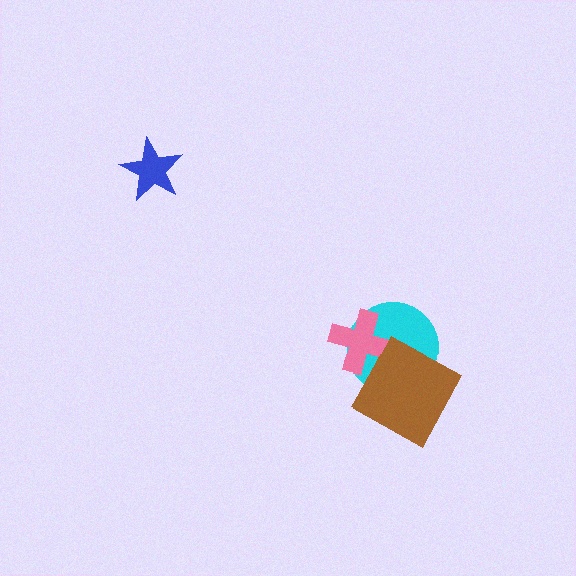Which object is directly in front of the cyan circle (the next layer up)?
The pink cross is directly in front of the cyan circle.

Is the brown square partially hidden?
No, no other shape covers it.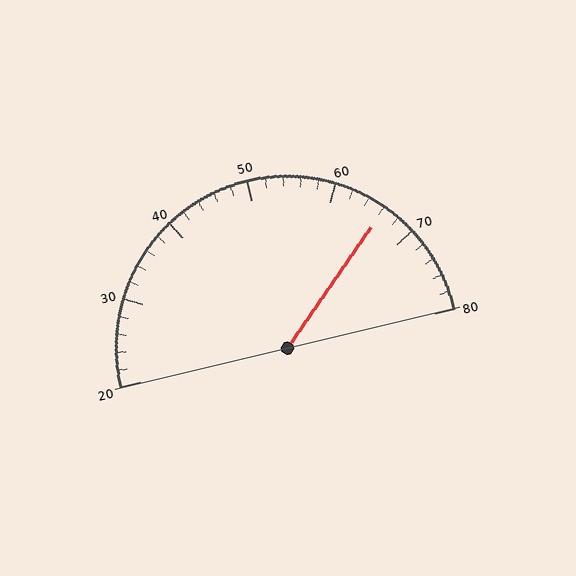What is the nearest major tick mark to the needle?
The nearest major tick mark is 70.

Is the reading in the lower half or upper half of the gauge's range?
The reading is in the upper half of the range (20 to 80).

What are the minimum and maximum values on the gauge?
The gauge ranges from 20 to 80.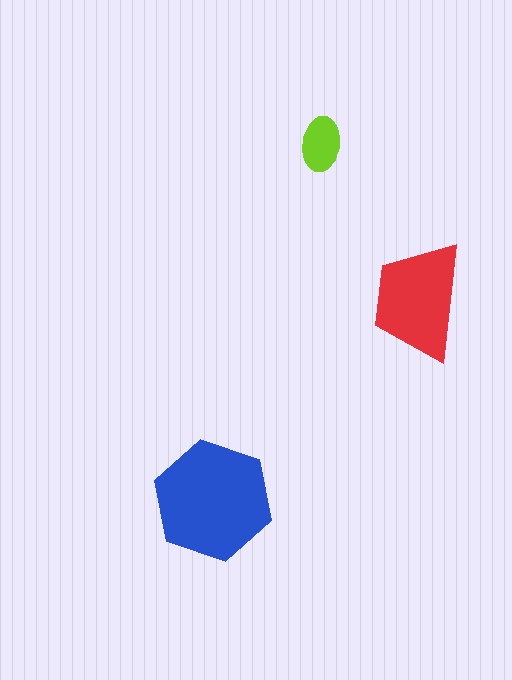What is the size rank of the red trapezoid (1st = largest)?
2nd.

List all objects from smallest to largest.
The lime ellipse, the red trapezoid, the blue hexagon.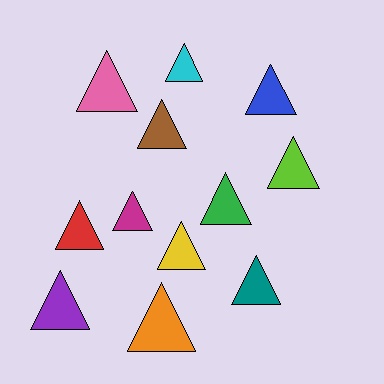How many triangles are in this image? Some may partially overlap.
There are 12 triangles.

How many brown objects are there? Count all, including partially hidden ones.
There is 1 brown object.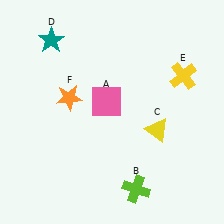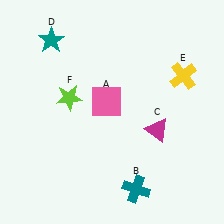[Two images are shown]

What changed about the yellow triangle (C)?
In Image 1, C is yellow. In Image 2, it changed to magenta.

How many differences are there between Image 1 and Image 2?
There are 3 differences between the two images.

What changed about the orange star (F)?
In Image 1, F is orange. In Image 2, it changed to lime.